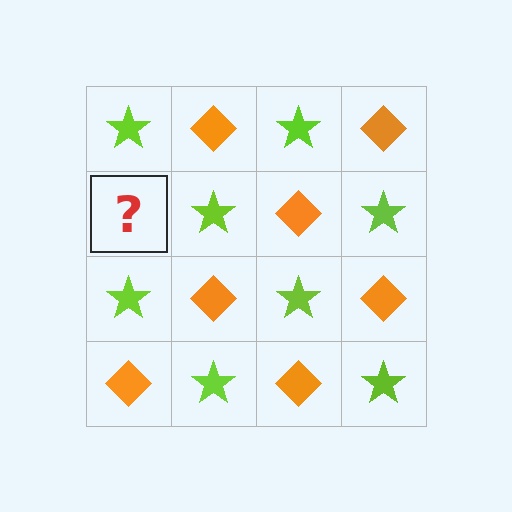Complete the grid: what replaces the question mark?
The question mark should be replaced with an orange diamond.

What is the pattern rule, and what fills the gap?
The rule is that it alternates lime star and orange diamond in a checkerboard pattern. The gap should be filled with an orange diamond.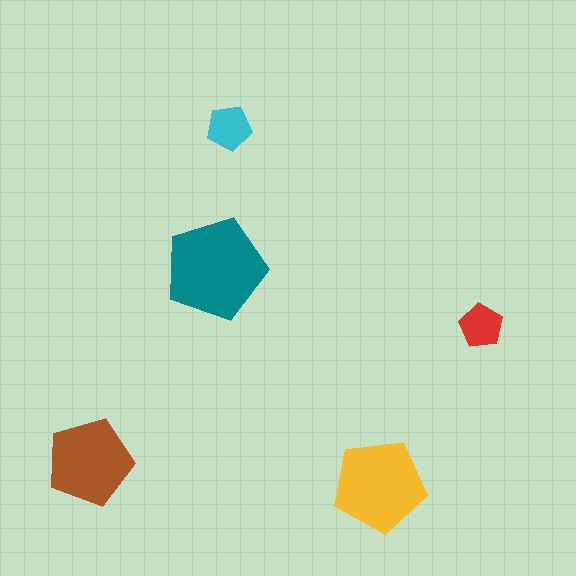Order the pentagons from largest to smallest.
the teal one, the yellow one, the brown one, the cyan one, the red one.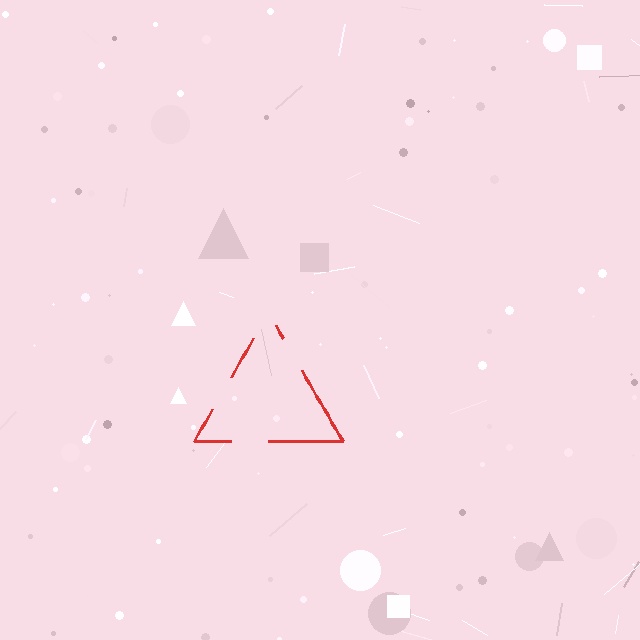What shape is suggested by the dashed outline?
The dashed outline suggests a triangle.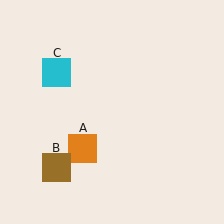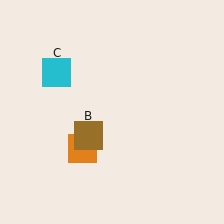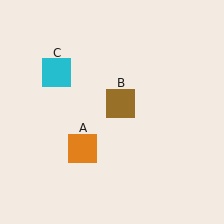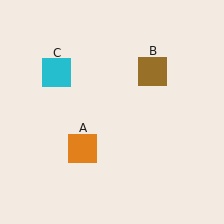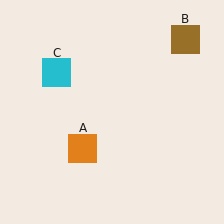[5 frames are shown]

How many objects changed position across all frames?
1 object changed position: brown square (object B).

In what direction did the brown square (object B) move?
The brown square (object B) moved up and to the right.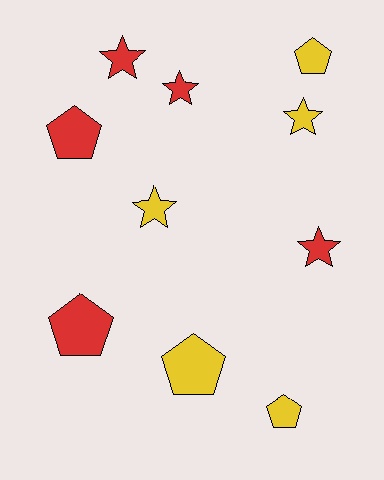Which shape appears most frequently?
Pentagon, with 5 objects.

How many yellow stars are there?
There are 2 yellow stars.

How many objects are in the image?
There are 10 objects.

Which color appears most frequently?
Red, with 5 objects.